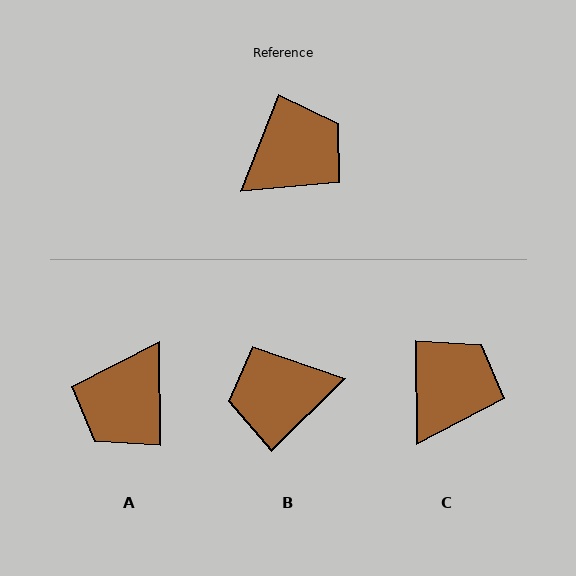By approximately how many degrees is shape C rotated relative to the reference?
Approximately 22 degrees counter-clockwise.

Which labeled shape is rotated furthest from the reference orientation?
A, about 158 degrees away.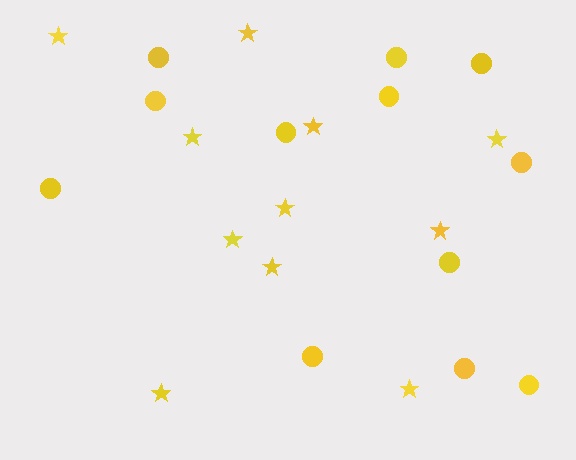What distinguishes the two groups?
There are 2 groups: one group of stars (11) and one group of circles (12).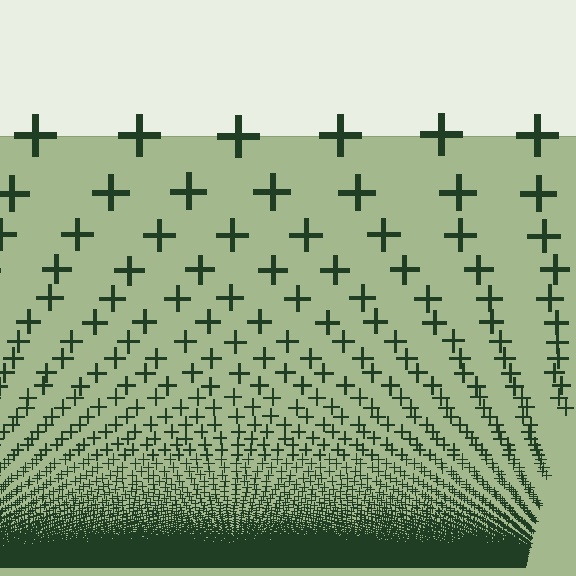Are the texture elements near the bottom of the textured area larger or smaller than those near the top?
Smaller. The gradient is inverted — elements near the bottom are smaller and denser.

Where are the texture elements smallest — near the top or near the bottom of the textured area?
Near the bottom.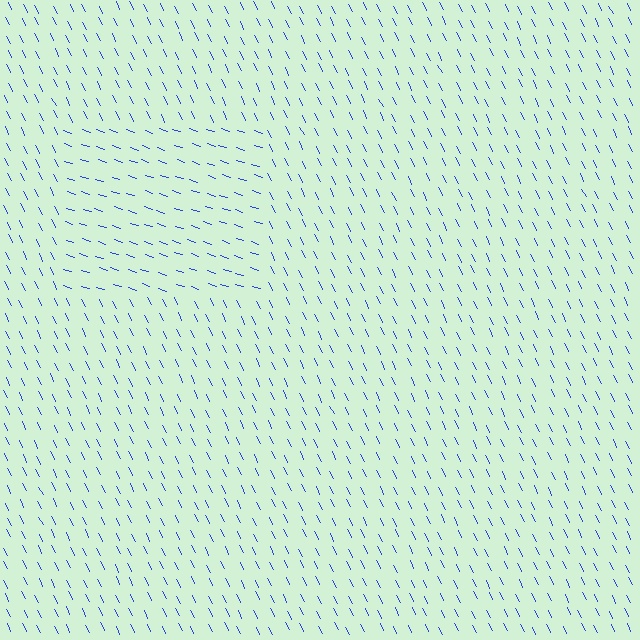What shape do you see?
I see a rectangle.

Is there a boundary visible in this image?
Yes, there is a texture boundary formed by a change in line orientation.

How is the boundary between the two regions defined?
The boundary is defined purely by a change in line orientation (approximately 45 degrees difference). All lines are the same color and thickness.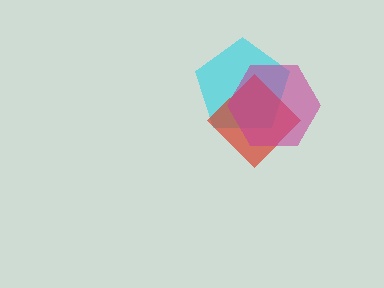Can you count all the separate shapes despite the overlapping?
Yes, there are 3 separate shapes.